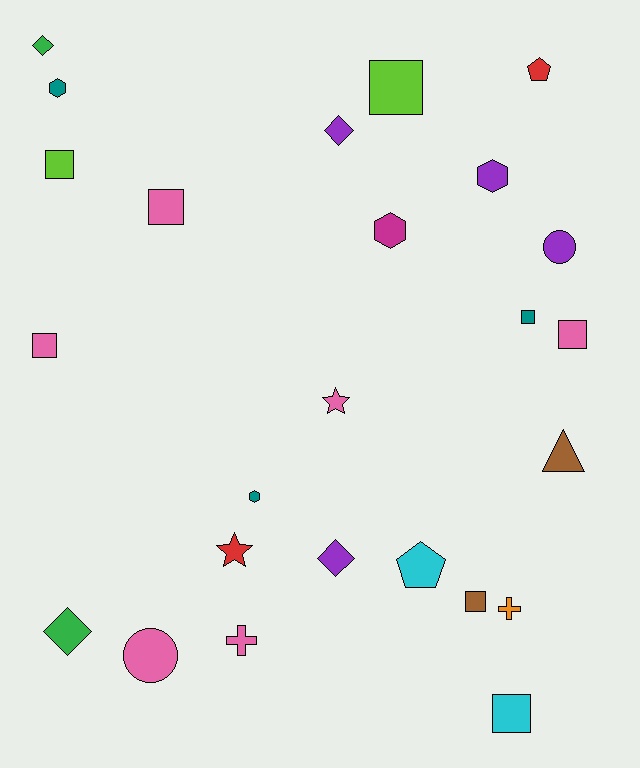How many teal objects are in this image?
There are 3 teal objects.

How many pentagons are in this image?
There are 2 pentagons.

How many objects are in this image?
There are 25 objects.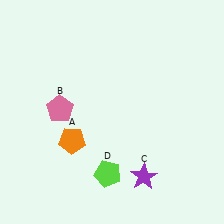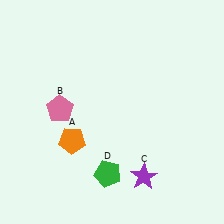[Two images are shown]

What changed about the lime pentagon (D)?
In Image 1, D is lime. In Image 2, it changed to green.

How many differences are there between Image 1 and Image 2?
There is 1 difference between the two images.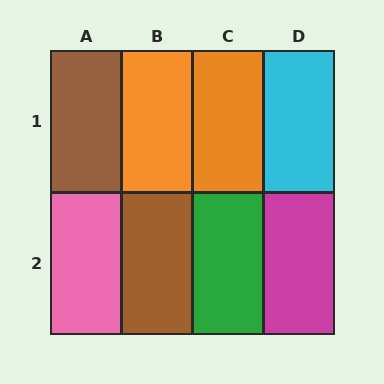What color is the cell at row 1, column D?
Cyan.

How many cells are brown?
2 cells are brown.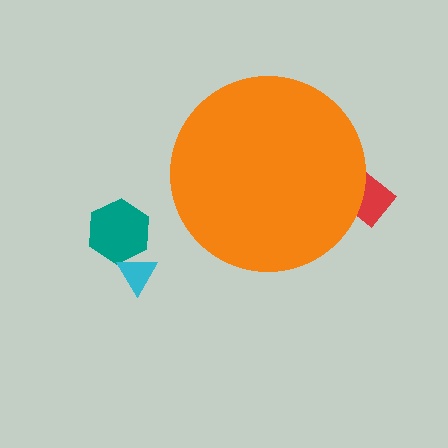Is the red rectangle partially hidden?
Yes, the red rectangle is partially hidden behind the orange circle.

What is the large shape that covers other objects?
An orange circle.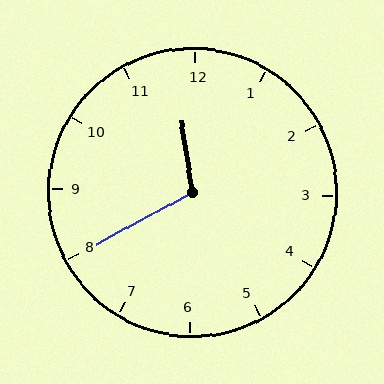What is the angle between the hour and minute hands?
Approximately 110 degrees.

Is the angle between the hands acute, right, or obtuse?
It is obtuse.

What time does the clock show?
11:40.